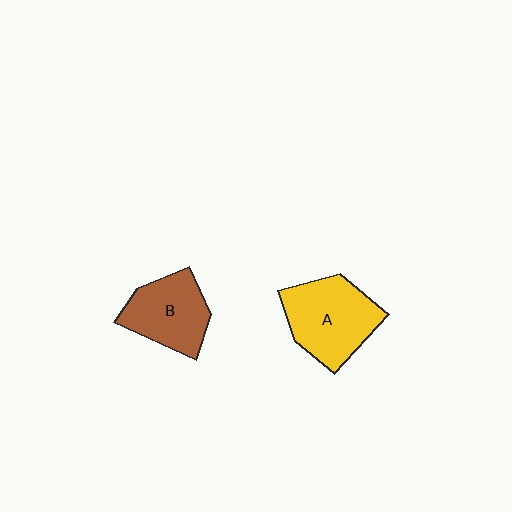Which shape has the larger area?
Shape A (yellow).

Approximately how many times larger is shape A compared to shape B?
Approximately 1.2 times.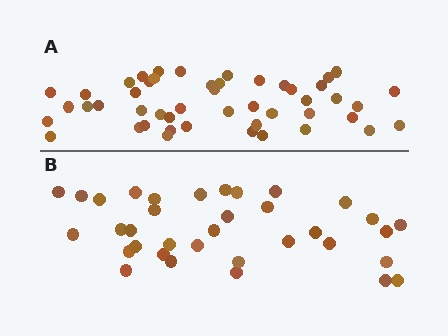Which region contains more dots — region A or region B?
Region A (the top region) has more dots.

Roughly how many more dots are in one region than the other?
Region A has approximately 15 more dots than region B.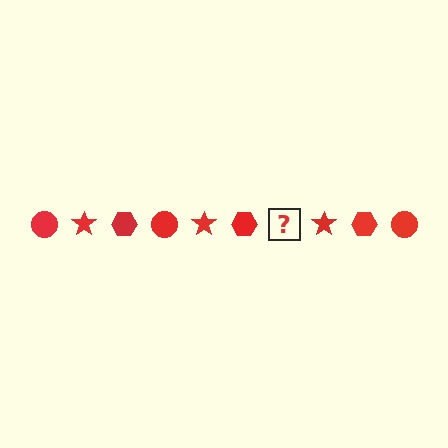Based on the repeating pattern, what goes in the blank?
The blank should be a red circle.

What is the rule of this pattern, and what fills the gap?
The rule is that the pattern cycles through circle, star, hexagon shapes in red. The gap should be filled with a red circle.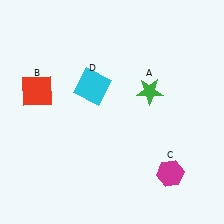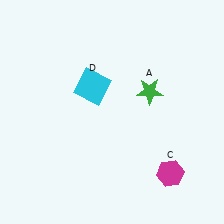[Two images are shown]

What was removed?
The red square (B) was removed in Image 2.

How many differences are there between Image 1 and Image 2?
There is 1 difference between the two images.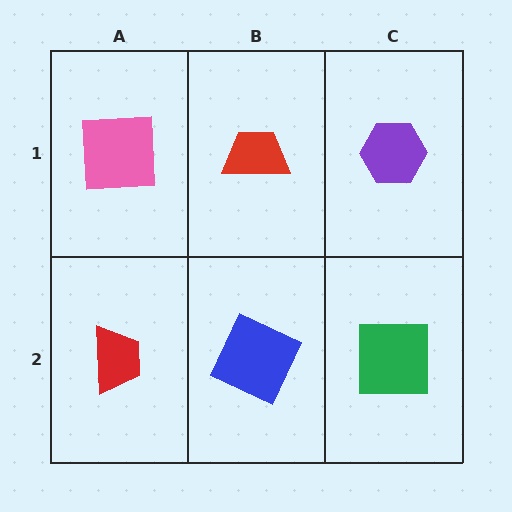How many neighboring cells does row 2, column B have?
3.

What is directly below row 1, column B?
A blue square.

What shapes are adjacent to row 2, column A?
A pink square (row 1, column A), a blue square (row 2, column B).